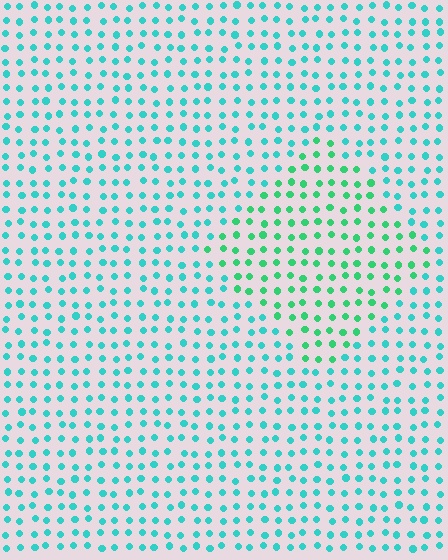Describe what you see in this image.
The image is filled with small cyan elements in a uniform arrangement. A diamond-shaped region is visible where the elements are tinted to a slightly different hue, forming a subtle color boundary.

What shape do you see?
I see a diamond.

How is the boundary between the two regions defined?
The boundary is defined purely by a slight shift in hue (about 32 degrees). Spacing, size, and orientation are identical on both sides.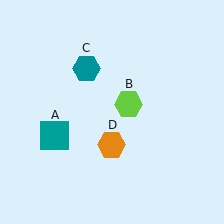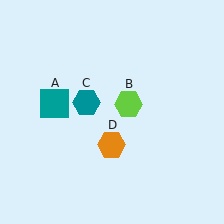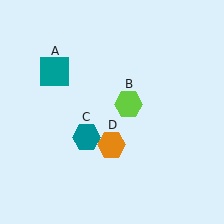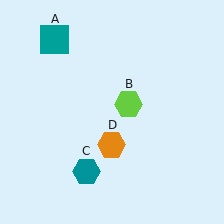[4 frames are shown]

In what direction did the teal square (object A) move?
The teal square (object A) moved up.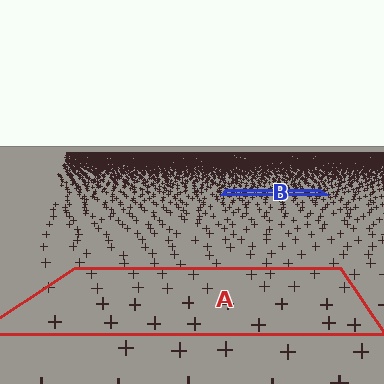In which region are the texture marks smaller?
The texture marks are smaller in region B, because it is farther away.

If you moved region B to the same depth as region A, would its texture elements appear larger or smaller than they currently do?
They would appear larger. At a closer depth, the same texture elements are projected at a bigger on-screen size.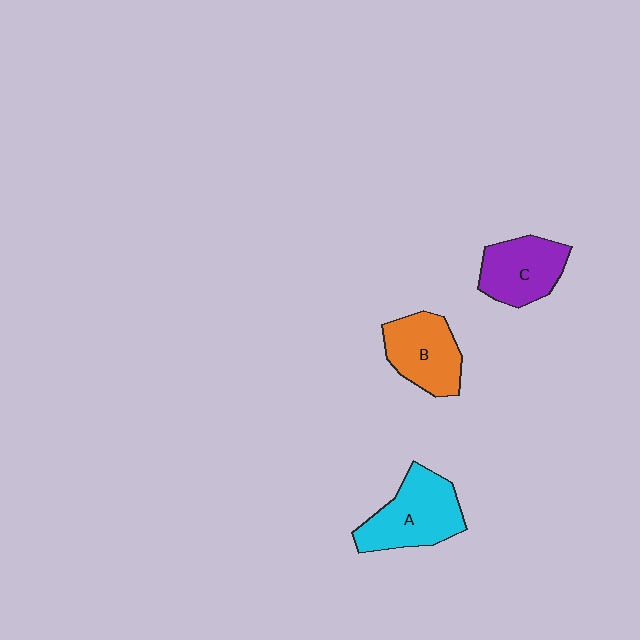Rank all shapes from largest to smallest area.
From largest to smallest: A (cyan), B (orange), C (purple).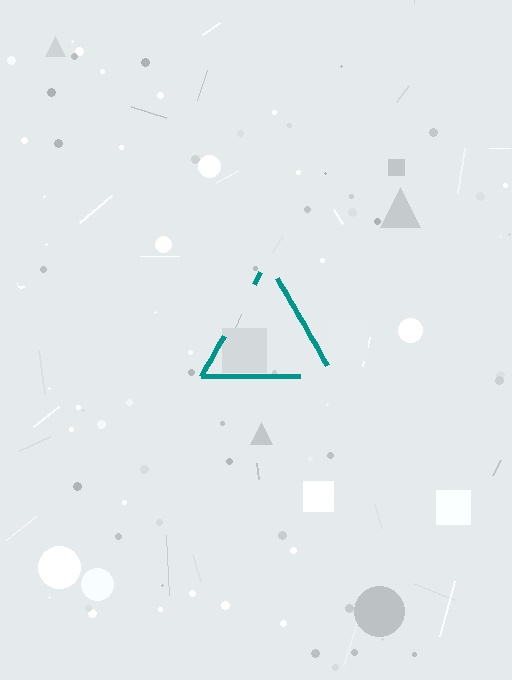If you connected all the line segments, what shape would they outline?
They would outline a triangle.